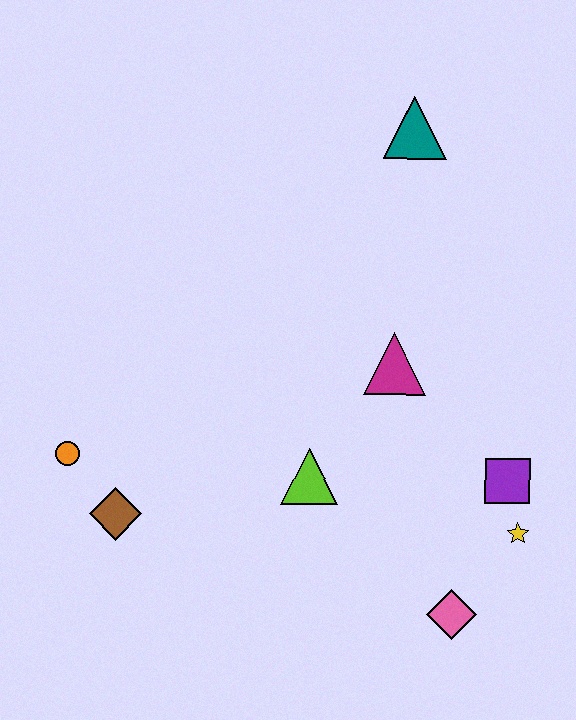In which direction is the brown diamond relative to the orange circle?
The brown diamond is below the orange circle.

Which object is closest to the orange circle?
The brown diamond is closest to the orange circle.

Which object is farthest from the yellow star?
The orange circle is farthest from the yellow star.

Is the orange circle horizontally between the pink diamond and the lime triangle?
No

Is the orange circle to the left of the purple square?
Yes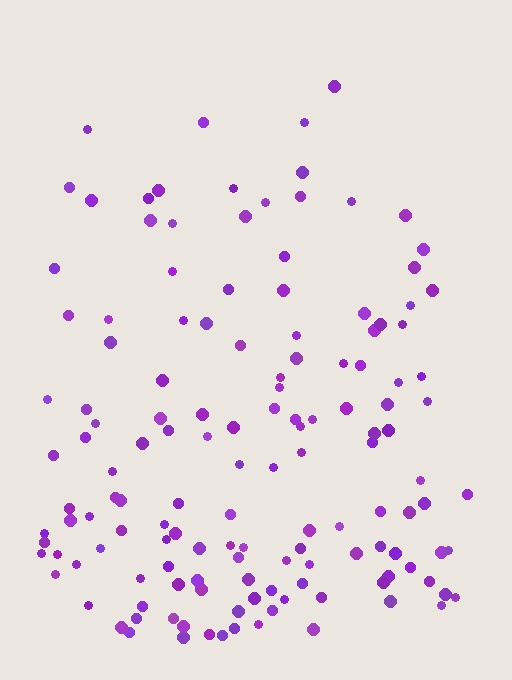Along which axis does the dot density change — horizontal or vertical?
Vertical.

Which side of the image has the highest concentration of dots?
The bottom.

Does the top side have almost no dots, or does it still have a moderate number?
Still a moderate number, just noticeably fewer than the bottom.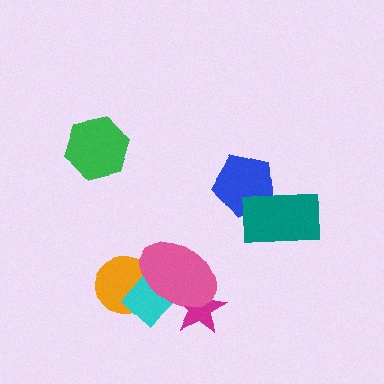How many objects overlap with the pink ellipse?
3 objects overlap with the pink ellipse.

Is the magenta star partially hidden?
Yes, it is partially covered by another shape.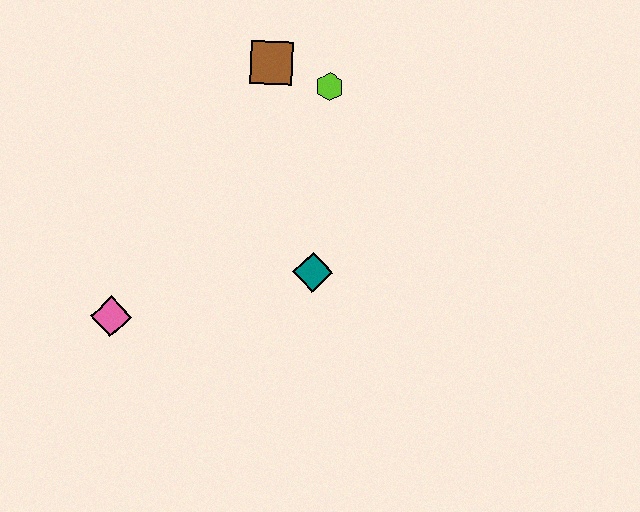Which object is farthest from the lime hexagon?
The pink diamond is farthest from the lime hexagon.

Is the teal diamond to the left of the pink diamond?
No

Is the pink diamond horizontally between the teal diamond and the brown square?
No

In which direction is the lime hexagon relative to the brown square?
The lime hexagon is to the right of the brown square.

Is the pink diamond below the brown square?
Yes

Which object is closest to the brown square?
The lime hexagon is closest to the brown square.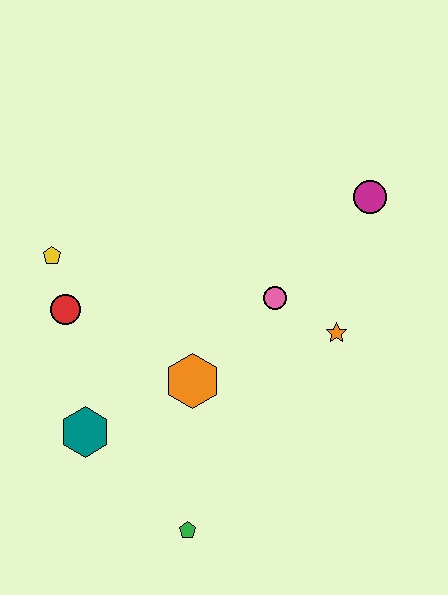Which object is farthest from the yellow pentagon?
The magenta circle is farthest from the yellow pentagon.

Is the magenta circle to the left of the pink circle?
No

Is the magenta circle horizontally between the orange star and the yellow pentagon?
No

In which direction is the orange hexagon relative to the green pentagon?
The orange hexagon is above the green pentagon.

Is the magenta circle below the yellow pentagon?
No